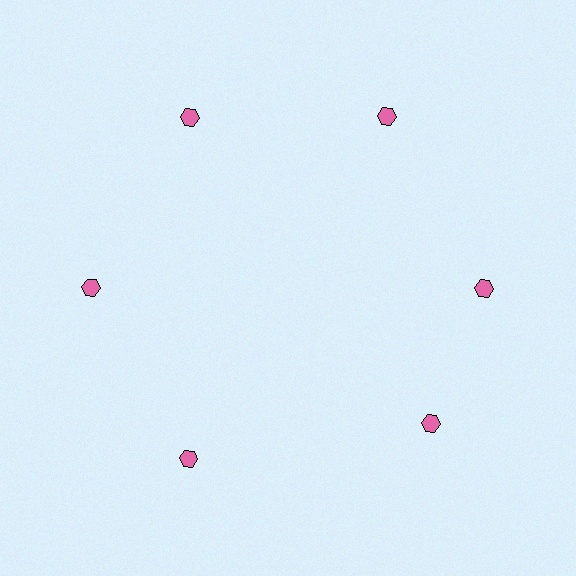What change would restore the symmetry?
The symmetry would be restored by rotating it back into even spacing with its neighbors so that all 6 hexagons sit at equal angles and equal distance from the center.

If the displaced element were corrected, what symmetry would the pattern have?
It would have 6-fold rotational symmetry — the pattern would map onto itself every 60 degrees.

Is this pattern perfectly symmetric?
No. The 6 pink hexagons are arranged in a ring, but one element near the 5 o'clock position is rotated out of alignment along the ring, breaking the 6-fold rotational symmetry.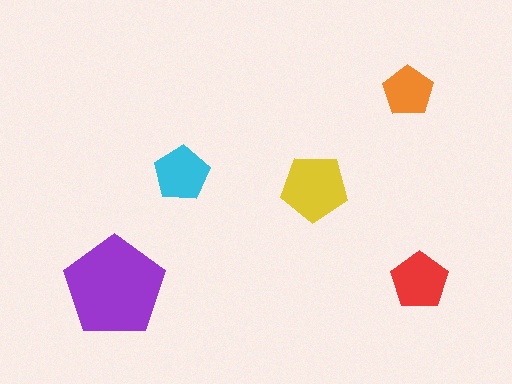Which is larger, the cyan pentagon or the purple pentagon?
The purple one.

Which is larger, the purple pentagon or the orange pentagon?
The purple one.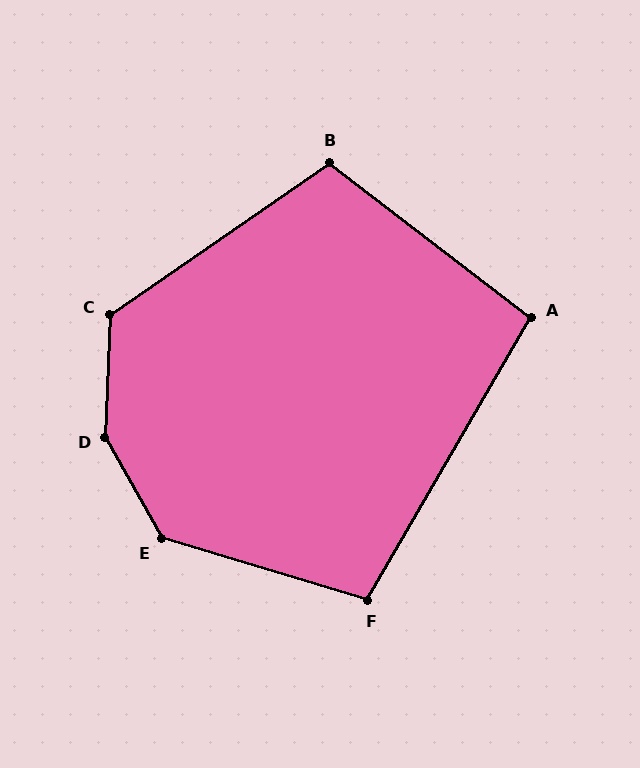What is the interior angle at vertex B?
Approximately 108 degrees (obtuse).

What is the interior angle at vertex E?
Approximately 136 degrees (obtuse).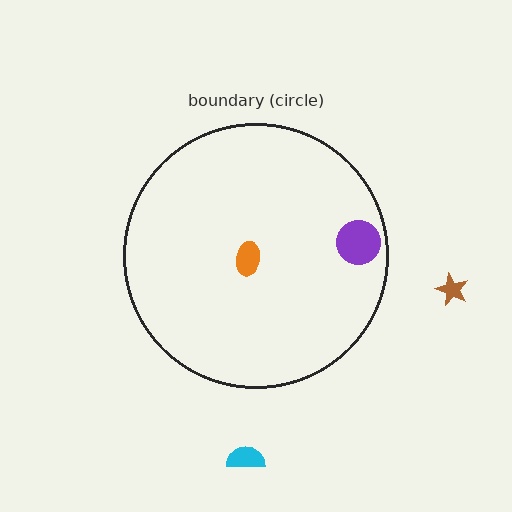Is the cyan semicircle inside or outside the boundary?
Outside.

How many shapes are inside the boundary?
2 inside, 2 outside.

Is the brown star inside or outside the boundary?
Outside.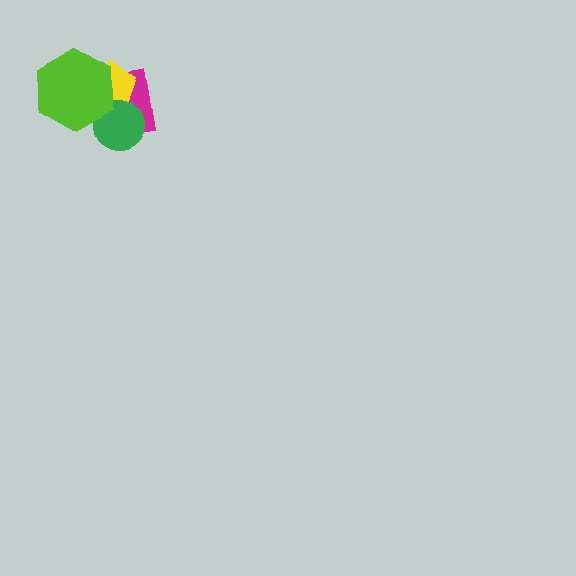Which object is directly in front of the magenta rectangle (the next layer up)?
The yellow pentagon is directly in front of the magenta rectangle.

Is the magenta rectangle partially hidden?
Yes, it is partially covered by another shape.